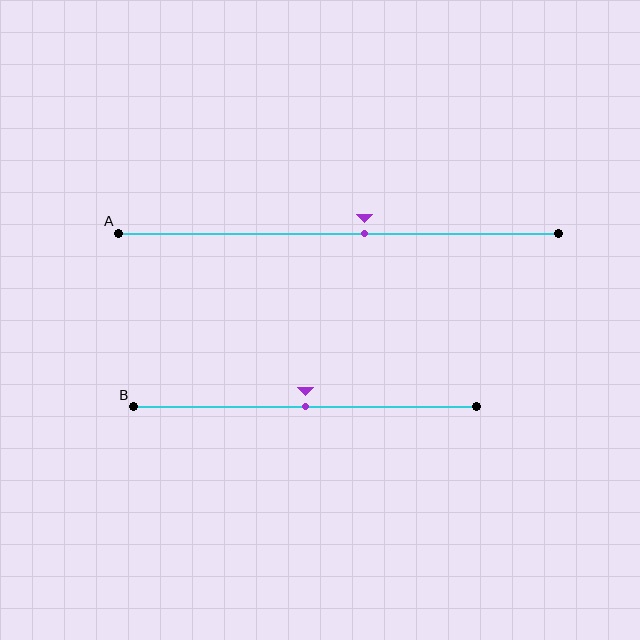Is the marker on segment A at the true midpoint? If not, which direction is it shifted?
No, the marker on segment A is shifted to the right by about 6% of the segment length.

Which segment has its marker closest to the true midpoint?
Segment B has its marker closest to the true midpoint.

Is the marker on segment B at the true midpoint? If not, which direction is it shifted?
Yes, the marker on segment B is at the true midpoint.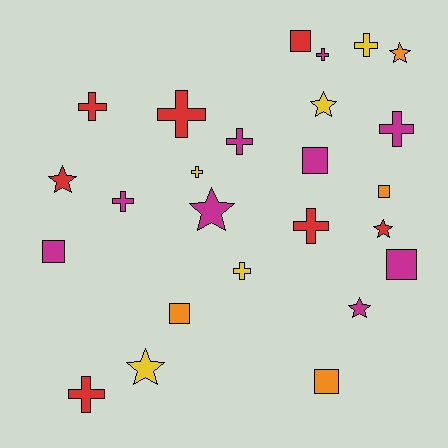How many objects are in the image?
There are 25 objects.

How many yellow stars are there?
There are 2 yellow stars.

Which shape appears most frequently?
Cross, with 11 objects.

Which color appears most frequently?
Magenta, with 9 objects.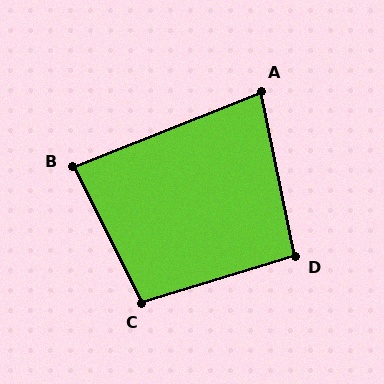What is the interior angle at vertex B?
Approximately 85 degrees (acute).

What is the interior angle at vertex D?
Approximately 95 degrees (obtuse).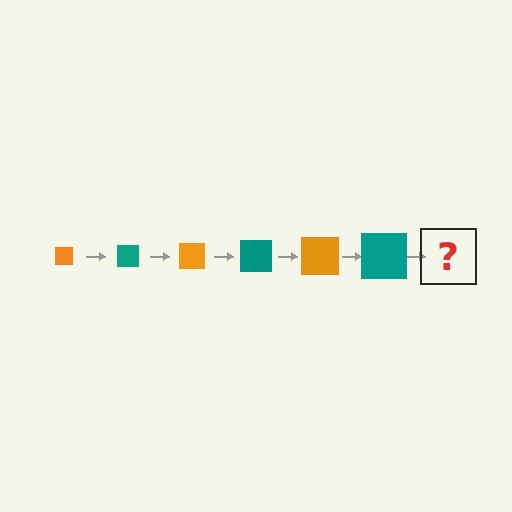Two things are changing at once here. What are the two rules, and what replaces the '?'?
The two rules are that the square grows larger each step and the color cycles through orange and teal. The '?' should be an orange square, larger than the previous one.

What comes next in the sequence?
The next element should be an orange square, larger than the previous one.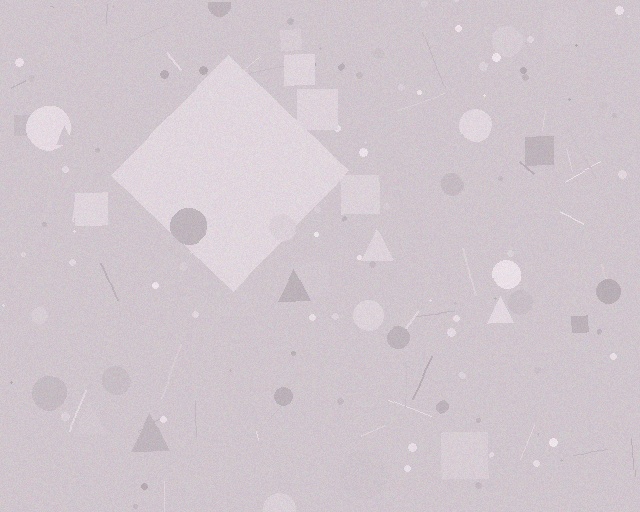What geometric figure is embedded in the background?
A diamond is embedded in the background.